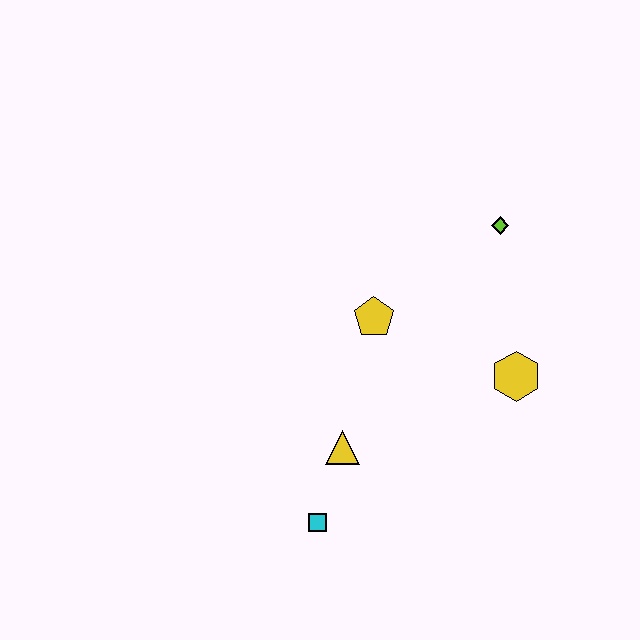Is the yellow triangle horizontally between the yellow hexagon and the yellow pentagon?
No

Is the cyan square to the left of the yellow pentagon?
Yes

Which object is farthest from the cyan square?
The lime diamond is farthest from the cyan square.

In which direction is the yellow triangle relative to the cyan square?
The yellow triangle is above the cyan square.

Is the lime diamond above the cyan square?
Yes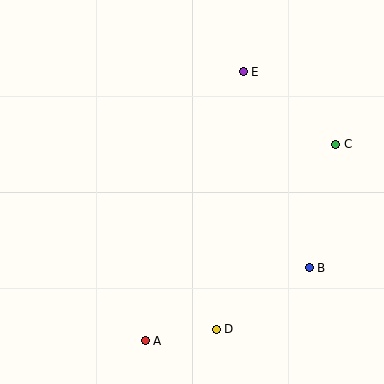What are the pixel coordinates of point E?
Point E is at (243, 72).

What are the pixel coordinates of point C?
Point C is at (336, 144).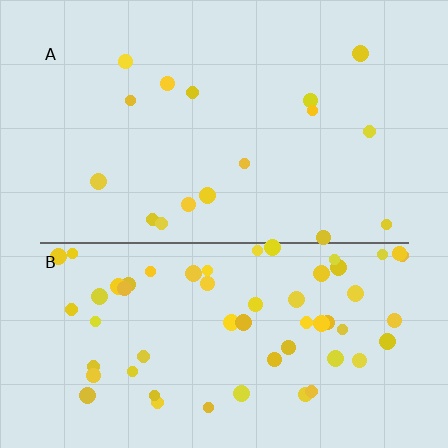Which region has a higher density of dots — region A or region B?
B (the bottom).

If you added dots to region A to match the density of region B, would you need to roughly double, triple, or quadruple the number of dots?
Approximately quadruple.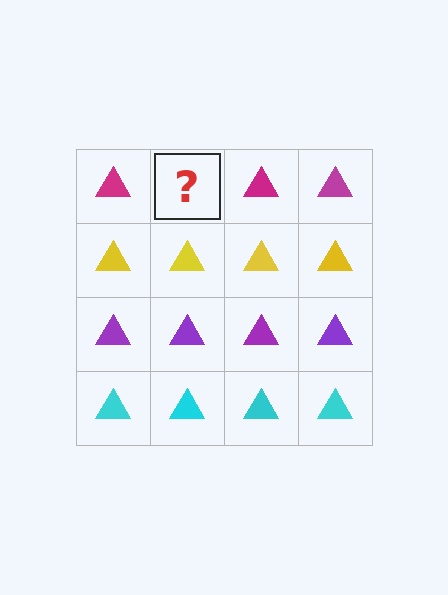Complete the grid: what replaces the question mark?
The question mark should be replaced with a magenta triangle.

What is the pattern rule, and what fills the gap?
The rule is that each row has a consistent color. The gap should be filled with a magenta triangle.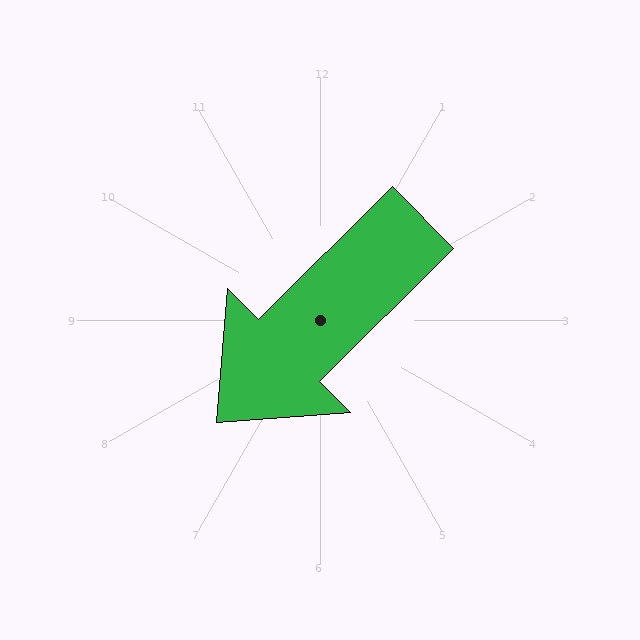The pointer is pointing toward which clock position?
Roughly 8 o'clock.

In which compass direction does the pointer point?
Southwest.